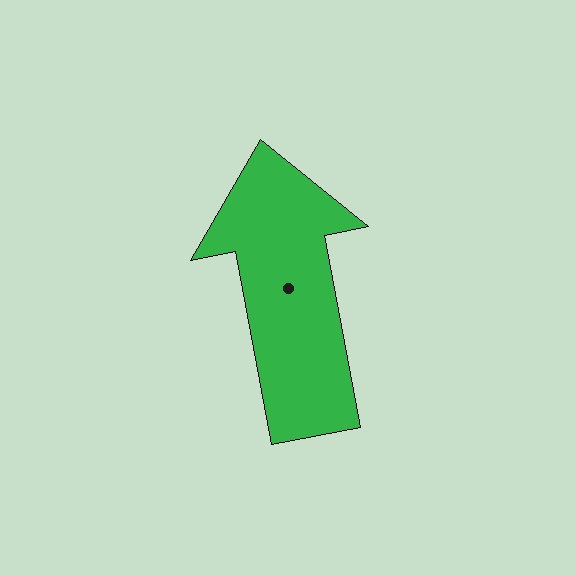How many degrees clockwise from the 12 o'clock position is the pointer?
Approximately 349 degrees.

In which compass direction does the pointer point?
North.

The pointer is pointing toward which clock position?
Roughly 12 o'clock.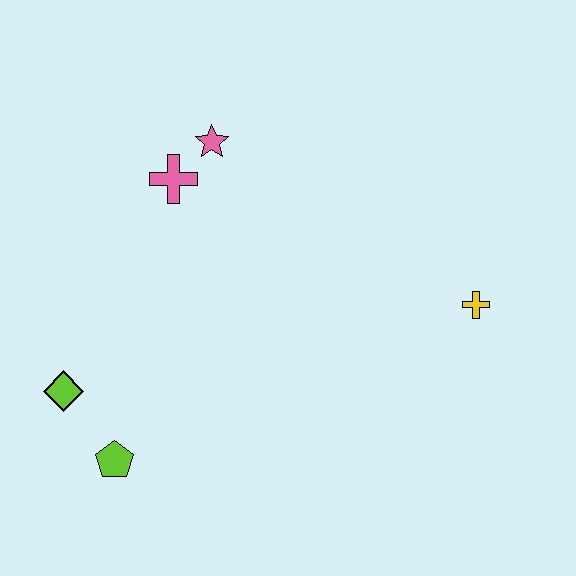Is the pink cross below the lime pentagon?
No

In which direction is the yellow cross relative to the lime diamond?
The yellow cross is to the right of the lime diamond.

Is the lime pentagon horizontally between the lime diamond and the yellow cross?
Yes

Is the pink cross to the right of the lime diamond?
Yes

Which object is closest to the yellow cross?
The pink star is closest to the yellow cross.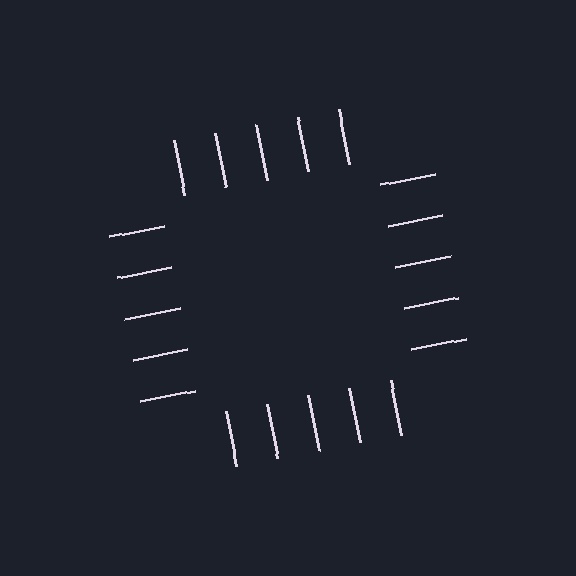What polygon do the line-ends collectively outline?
An illusory square — the line segments terminate on its edges but no continuous stroke is drawn.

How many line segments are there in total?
20 — 5 along each of the 4 edges.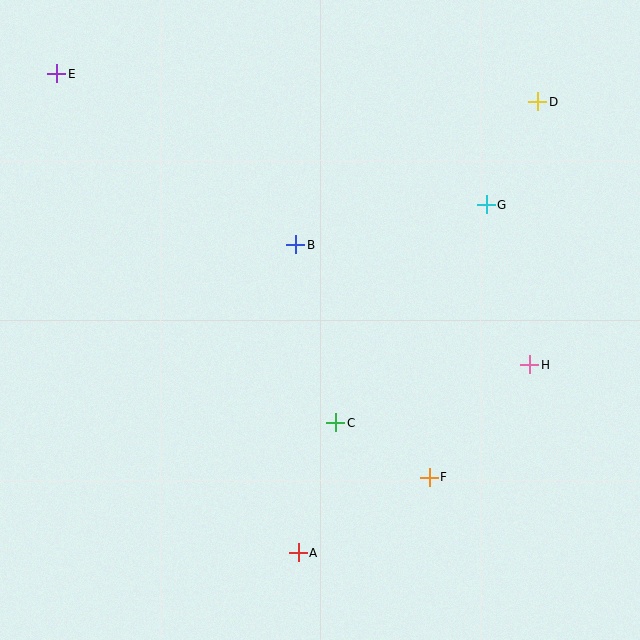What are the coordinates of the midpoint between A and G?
The midpoint between A and G is at (392, 379).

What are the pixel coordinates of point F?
Point F is at (429, 477).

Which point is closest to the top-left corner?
Point E is closest to the top-left corner.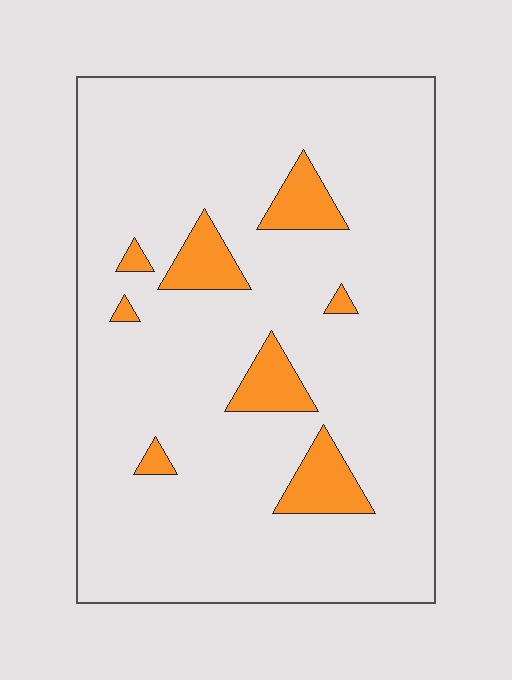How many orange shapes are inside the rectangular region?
8.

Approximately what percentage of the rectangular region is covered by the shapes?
Approximately 10%.